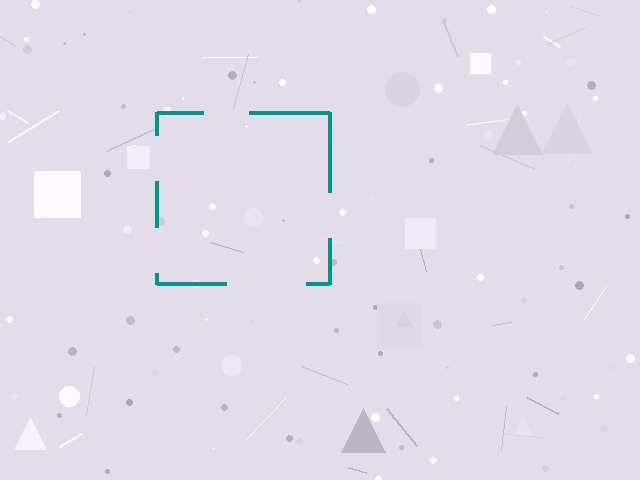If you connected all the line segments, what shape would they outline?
They would outline a square.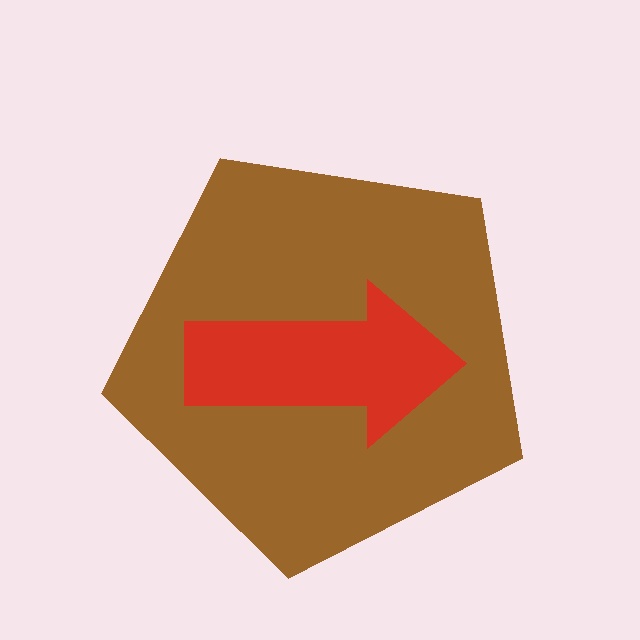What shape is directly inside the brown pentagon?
The red arrow.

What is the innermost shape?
The red arrow.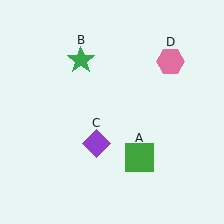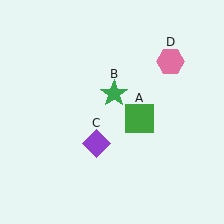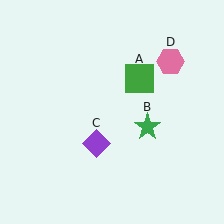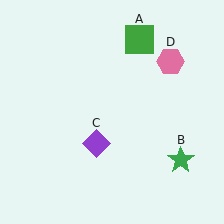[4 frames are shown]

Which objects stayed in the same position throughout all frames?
Purple diamond (object C) and pink hexagon (object D) remained stationary.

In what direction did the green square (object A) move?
The green square (object A) moved up.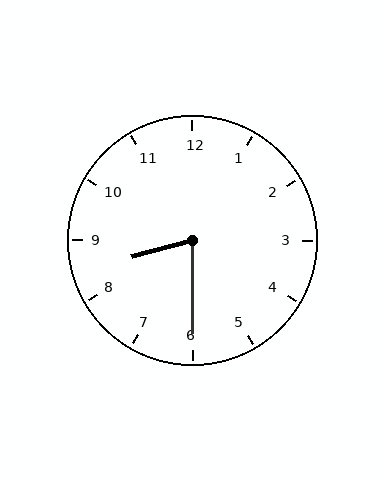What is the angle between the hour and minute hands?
Approximately 75 degrees.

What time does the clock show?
8:30.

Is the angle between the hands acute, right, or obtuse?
It is acute.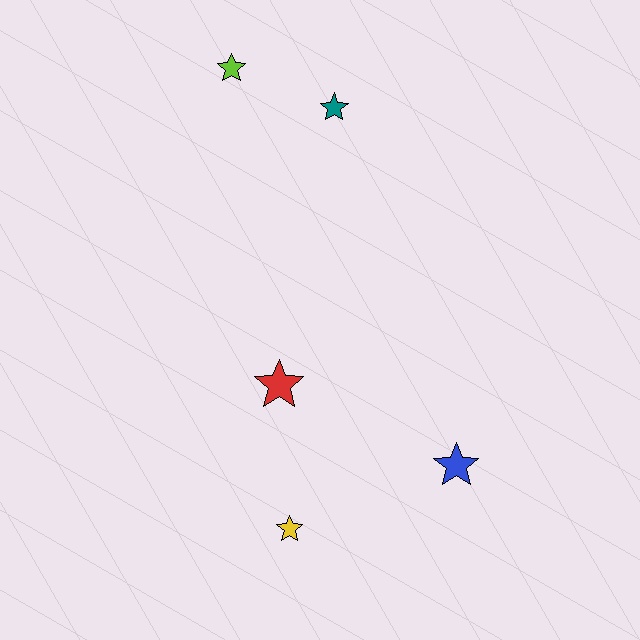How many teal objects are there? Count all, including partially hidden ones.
There is 1 teal object.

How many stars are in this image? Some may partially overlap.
There are 5 stars.